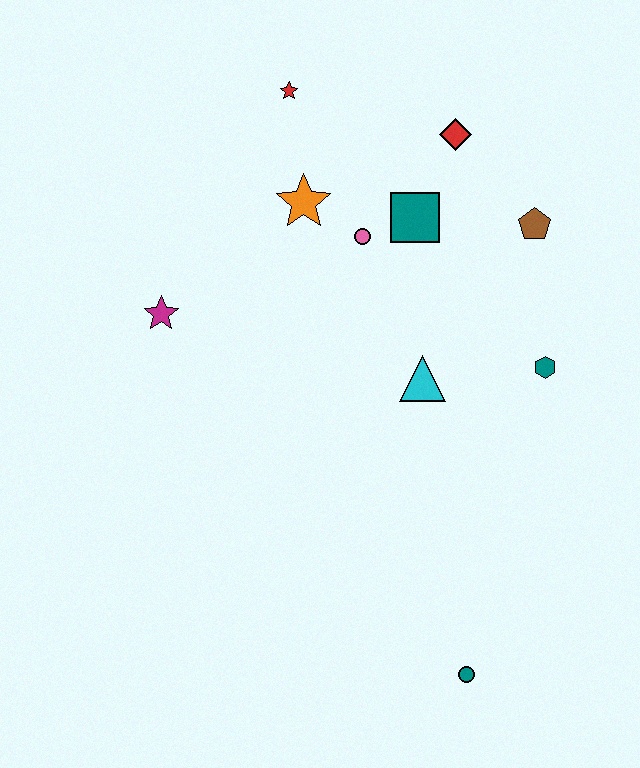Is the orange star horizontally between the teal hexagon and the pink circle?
No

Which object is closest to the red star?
The orange star is closest to the red star.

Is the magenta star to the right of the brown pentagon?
No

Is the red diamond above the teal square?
Yes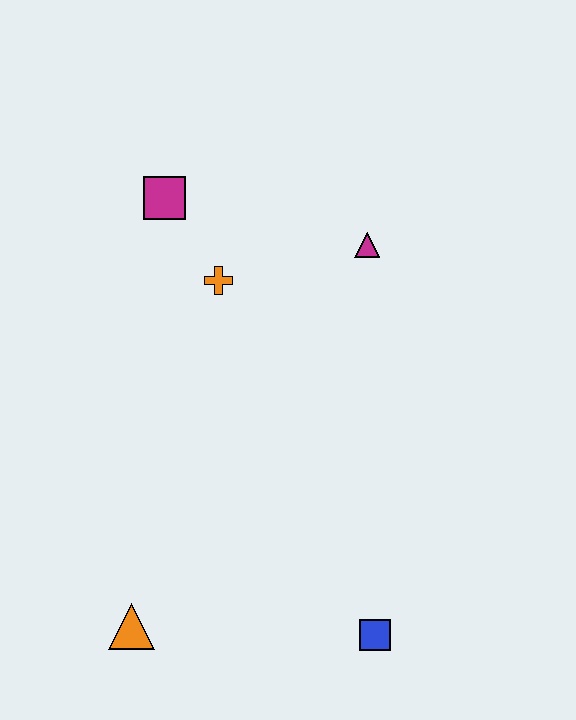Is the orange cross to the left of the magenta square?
No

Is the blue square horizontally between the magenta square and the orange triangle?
No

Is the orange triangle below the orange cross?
Yes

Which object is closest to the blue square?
The orange triangle is closest to the blue square.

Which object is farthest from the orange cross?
The blue square is farthest from the orange cross.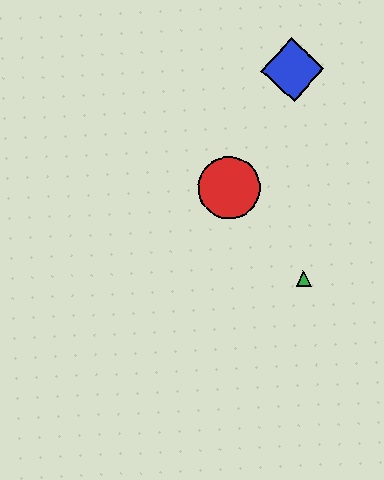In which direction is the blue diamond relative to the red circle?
The blue diamond is above the red circle.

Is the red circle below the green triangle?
No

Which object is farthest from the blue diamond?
The green triangle is farthest from the blue diamond.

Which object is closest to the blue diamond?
The red circle is closest to the blue diamond.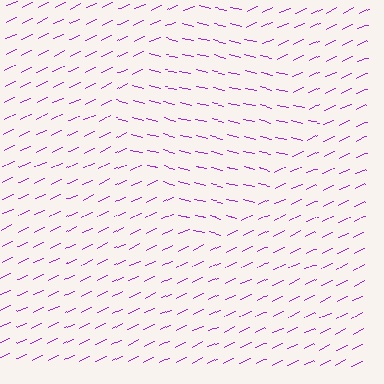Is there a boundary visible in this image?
Yes, there is a texture boundary formed by a change in line orientation.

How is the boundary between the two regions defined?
The boundary is defined purely by a change in line orientation (approximately 38 degrees difference). All lines are the same color and thickness.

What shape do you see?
I see a diamond.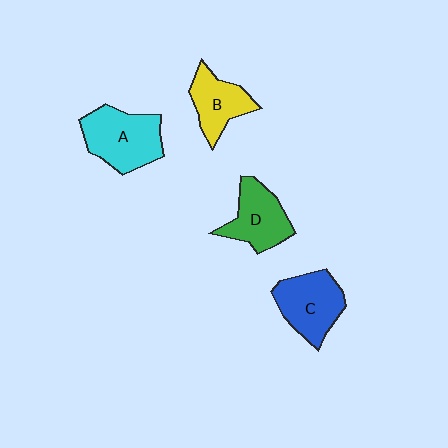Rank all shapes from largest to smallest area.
From largest to smallest: A (cyan), C (blue), D (green), B (yellow).